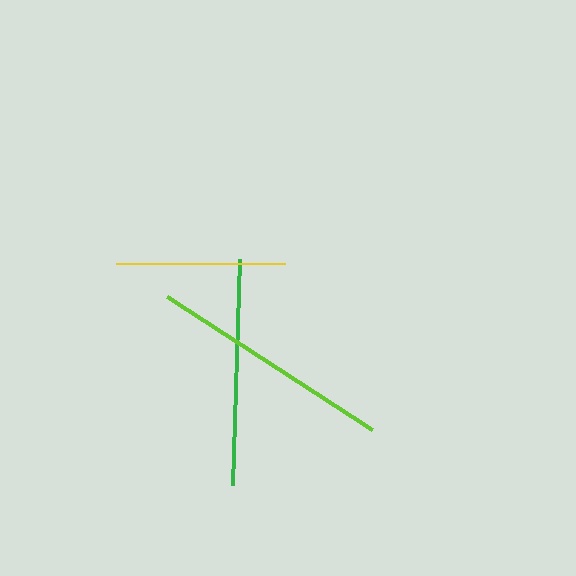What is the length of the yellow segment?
The yellow segment is approximately 169 pixels long.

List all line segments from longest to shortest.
From longest to shortest: lime, green, yellow.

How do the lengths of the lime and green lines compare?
The lime and green lines are approximately the same length.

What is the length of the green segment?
The green segment is approximately 227 pixels long.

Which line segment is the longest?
The lime line is the longest at approximately 245 pixels.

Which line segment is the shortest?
The yellow line is the shortest at approximately 169 pixels.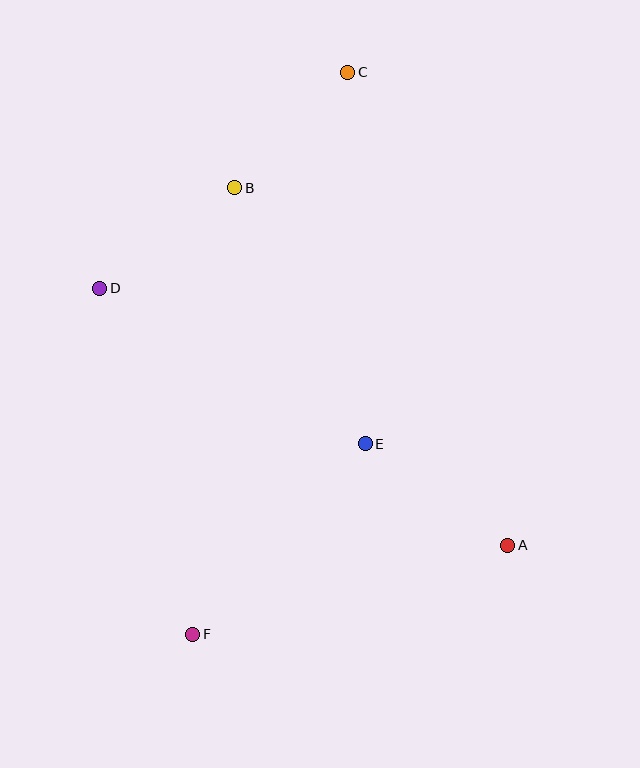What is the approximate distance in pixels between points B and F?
The distance between B and F is approximately 448 pixels.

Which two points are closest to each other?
Points B and C are closest to each other.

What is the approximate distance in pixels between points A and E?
The distance between A and E is approximately 175 pixels.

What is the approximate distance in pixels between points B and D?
The distance between B and D is approximately 168 pixels.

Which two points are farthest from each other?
Points C and F are farthest from each other.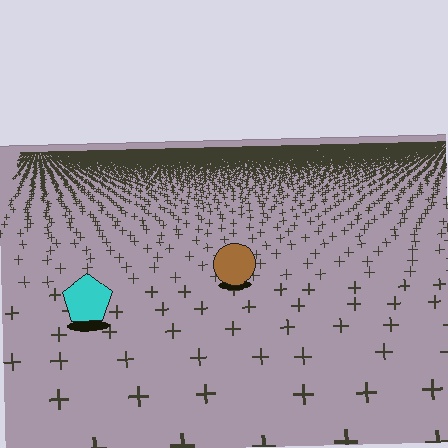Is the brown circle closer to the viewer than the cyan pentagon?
No. The cyan pentagon is closer — you can tell from the texture gradient: the ground texture is coarser near it.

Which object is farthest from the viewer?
The brown circle is farthest from the viewer. It appears smaller and the ground texture around it is denser.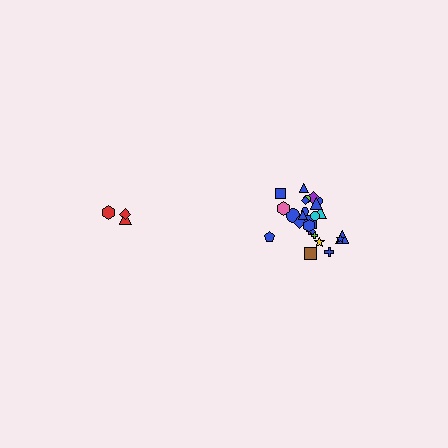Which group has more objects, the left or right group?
The right group.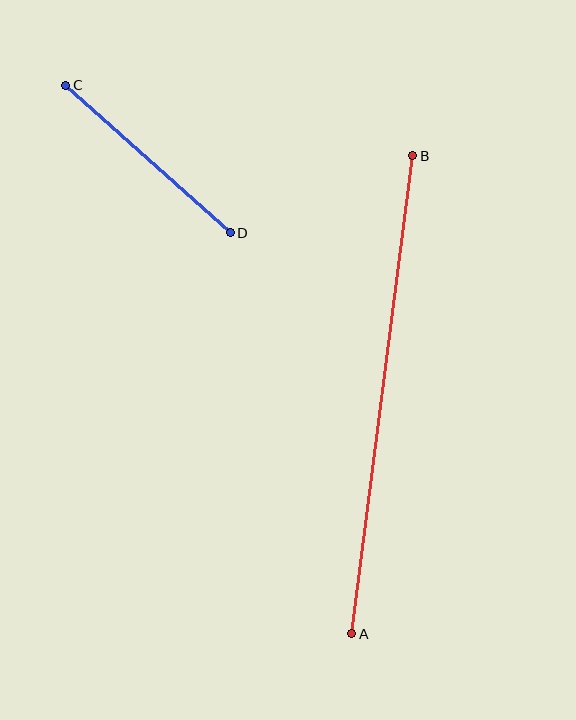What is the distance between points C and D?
The distance is approximately 221 pixels.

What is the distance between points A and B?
The distance is approximately 482 pixels.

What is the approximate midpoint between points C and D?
The midpoint is at approximately (148, 159) pixels.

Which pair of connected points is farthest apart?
Points A and B are farthest apart.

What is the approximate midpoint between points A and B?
The midpoint is at approximately (382, 395) pixels.